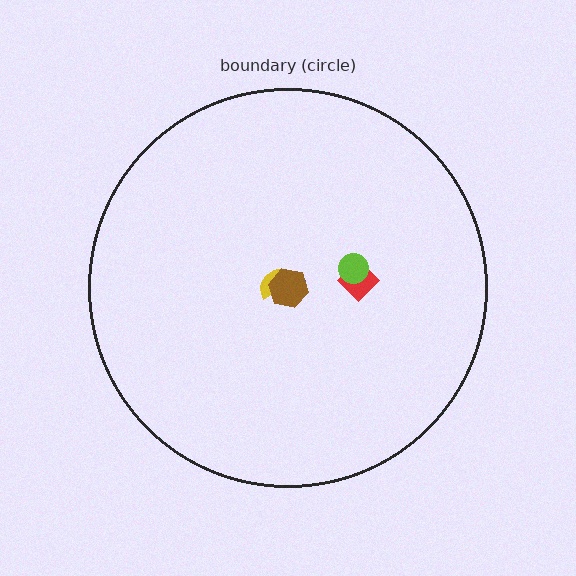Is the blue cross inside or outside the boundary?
Inside.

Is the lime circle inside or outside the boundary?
Inside.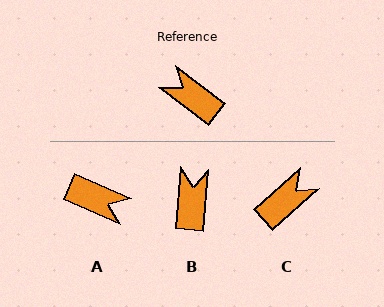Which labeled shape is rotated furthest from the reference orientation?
A, about 166 degrees away.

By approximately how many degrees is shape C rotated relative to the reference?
Approximately 101 degrees clockwise.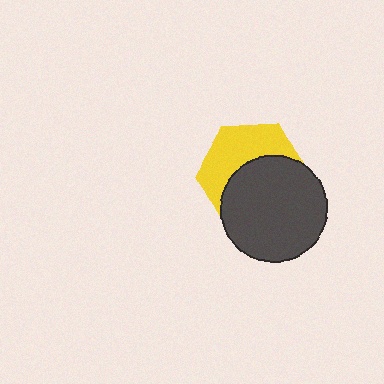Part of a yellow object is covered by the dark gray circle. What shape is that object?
It is a hexagon.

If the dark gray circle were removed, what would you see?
You would see the complete yellow hexagon.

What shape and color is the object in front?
The object in front is a dark gray circle.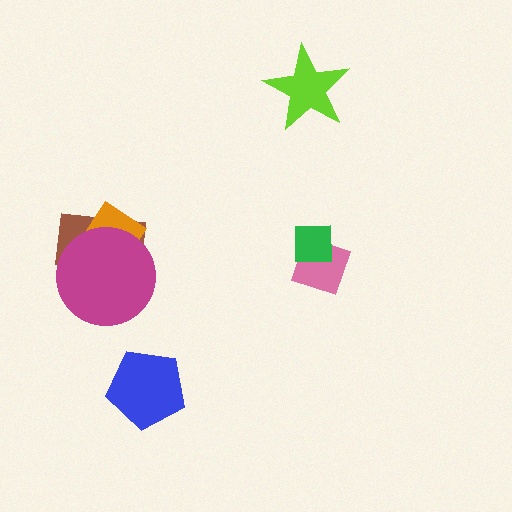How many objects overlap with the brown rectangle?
2 objects overlap with the brown rectangle.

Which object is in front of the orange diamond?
The magenta circle is in front of the orange diamond.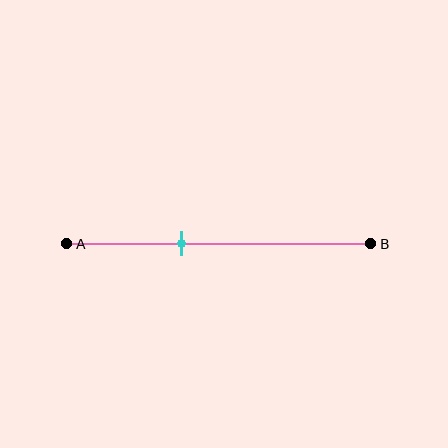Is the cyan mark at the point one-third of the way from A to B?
No, the mark is at about 40% from A, not at the 33% one-third point.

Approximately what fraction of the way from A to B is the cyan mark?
The cyan mark is approximately 40% of the way from A to B.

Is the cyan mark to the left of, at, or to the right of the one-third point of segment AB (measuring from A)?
The cyan mark is to the right of the one-third point of segment AB.